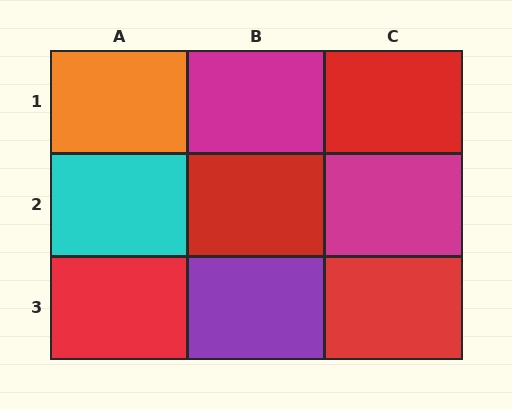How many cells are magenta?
2 cells are magenta.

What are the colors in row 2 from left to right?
Cyan, red, magenta.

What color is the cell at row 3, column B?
Purple.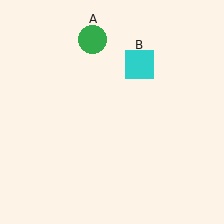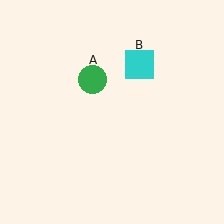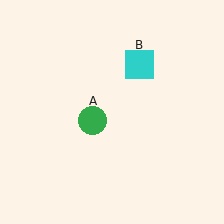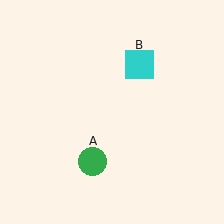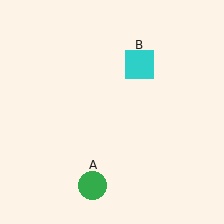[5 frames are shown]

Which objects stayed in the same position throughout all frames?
Cyan square (object B) remained stationary.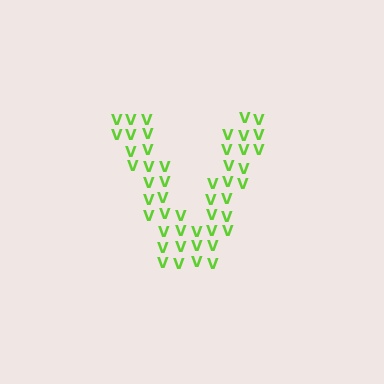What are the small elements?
The small elements are letter V's.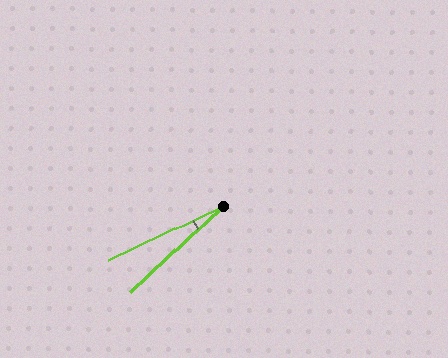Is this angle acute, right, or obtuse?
It is acute.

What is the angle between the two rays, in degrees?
Approximately 18 degrees.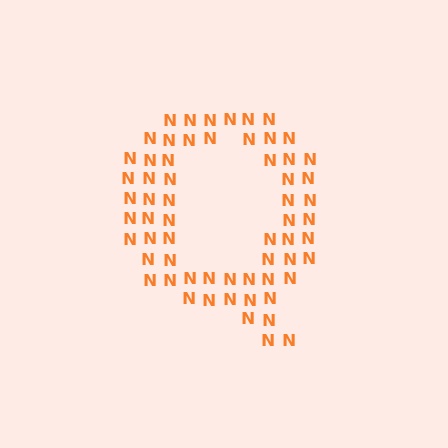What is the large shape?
The large shape is the letter Q.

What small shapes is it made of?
It is made of small letter N's.